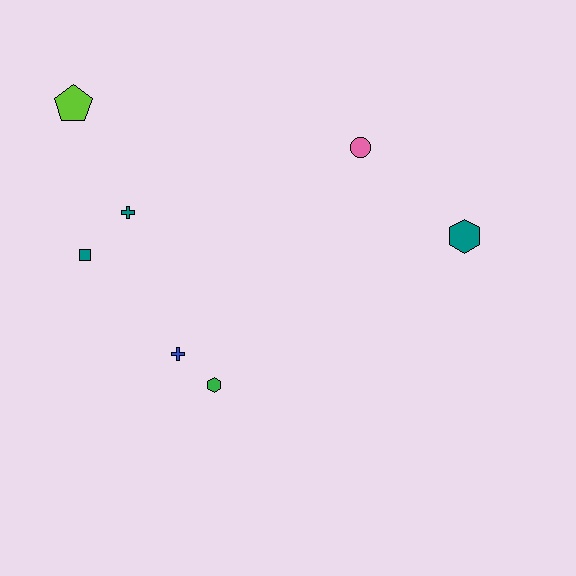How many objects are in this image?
There are 7 objects.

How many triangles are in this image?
There are no triangles.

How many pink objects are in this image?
There is 1 pink object.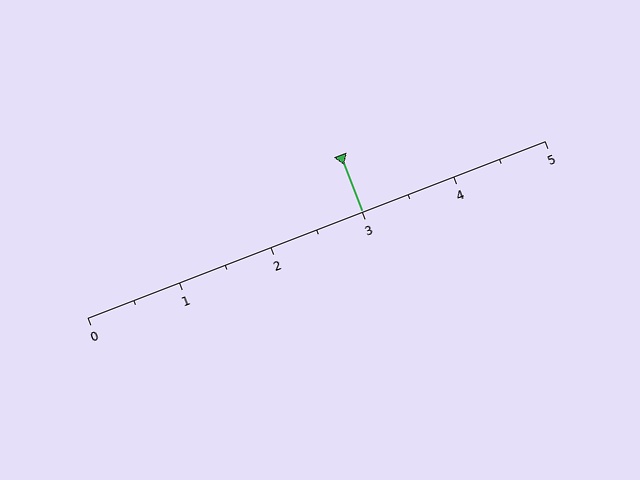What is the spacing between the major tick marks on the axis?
The major ticks are spaced 1 apart.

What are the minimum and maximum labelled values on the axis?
The axis runs from 0 to 5.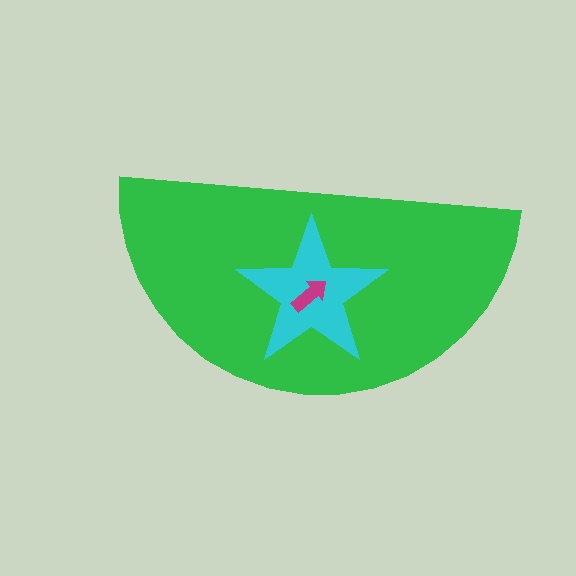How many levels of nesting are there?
3.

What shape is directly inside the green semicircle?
The cyan star.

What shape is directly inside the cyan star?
The magenta arrow.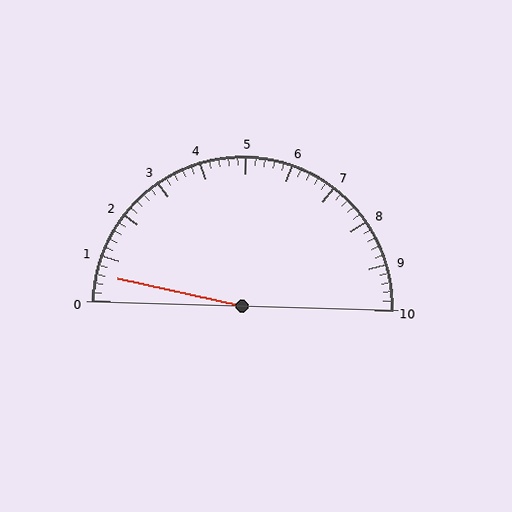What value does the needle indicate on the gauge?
The needle indicates approximately 0.6.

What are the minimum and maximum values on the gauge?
The gauge ranges from 0 to 10.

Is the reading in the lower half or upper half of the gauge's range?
The reading is in the lower half of the range (0 to 10).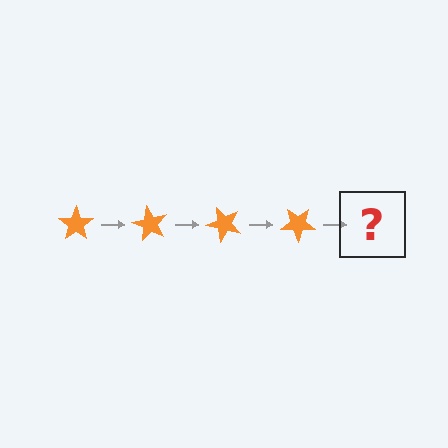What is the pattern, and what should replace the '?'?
The pattern is that the star rotates 60 degrees each step. The '?' should be an orange star rotated 240 degrees.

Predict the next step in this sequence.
The next step is an orange star rotated 240 degrees.